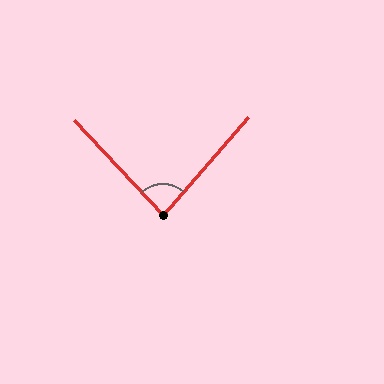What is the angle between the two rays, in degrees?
Approximately 84 degrees.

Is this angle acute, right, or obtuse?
It is acute.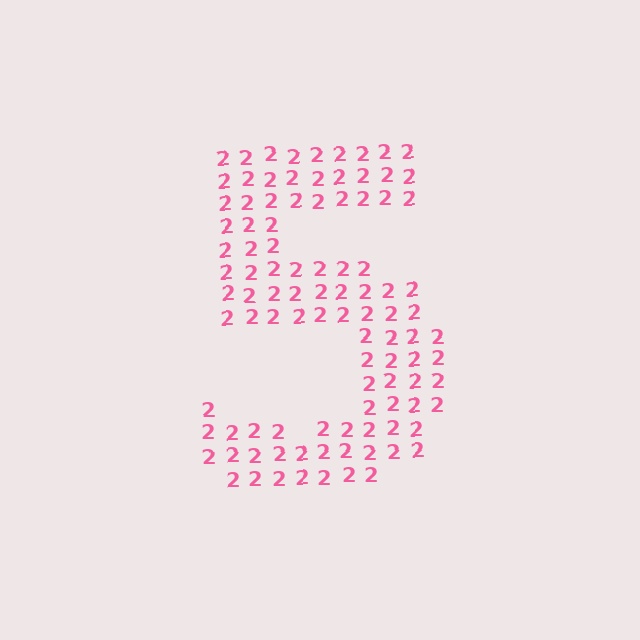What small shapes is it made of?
It is made of small digit 2's.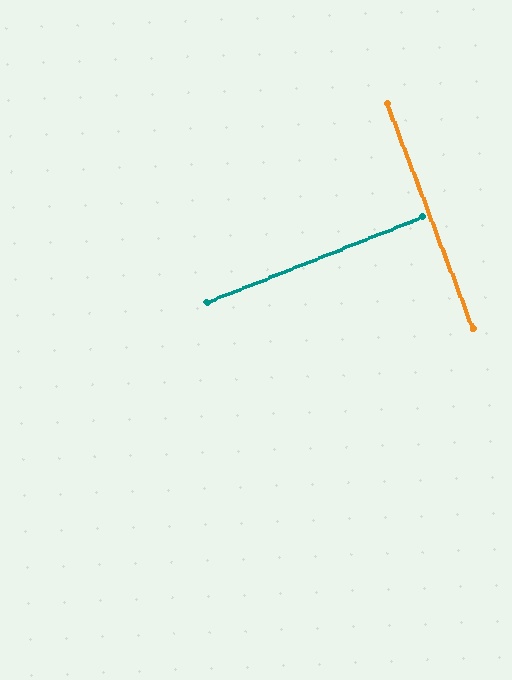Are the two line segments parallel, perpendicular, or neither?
Perpendicular — they meet at approximately 89°.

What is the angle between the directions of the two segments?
Approximately 89 degrees.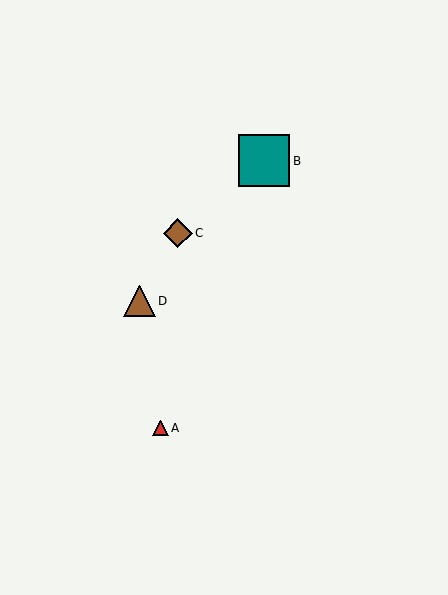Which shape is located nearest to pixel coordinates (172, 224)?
The brown diamond (labeled C) at (178, 233) is nearest to that location.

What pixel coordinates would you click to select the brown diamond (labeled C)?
Click at (178, 233) to select the brown diamond C.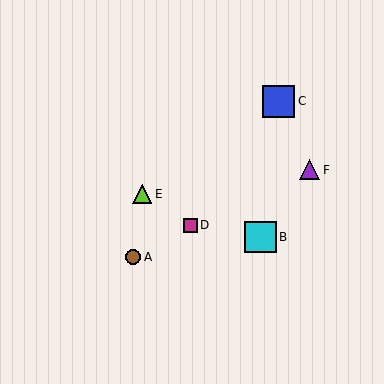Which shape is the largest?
The blue square (labeled C) is the largest.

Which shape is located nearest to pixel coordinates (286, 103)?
The blue square (labeled C) at (279, 101) is nearest to that location.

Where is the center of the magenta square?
The center of the magenta square is at (190, 225).